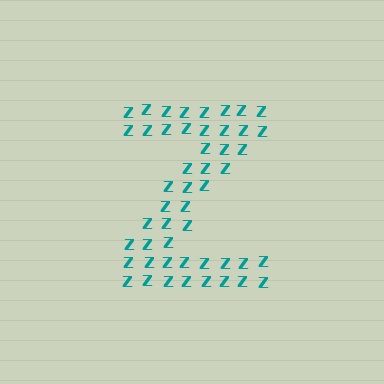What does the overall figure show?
The overall figure shows the letter Z.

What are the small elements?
The small elements are letter Z's.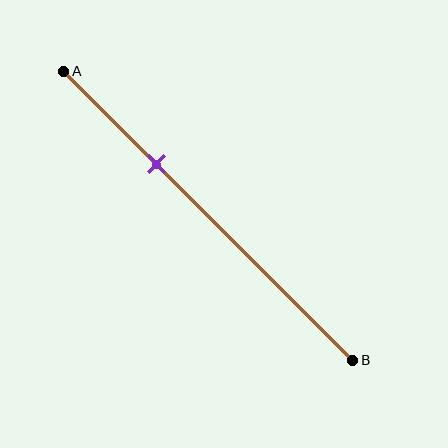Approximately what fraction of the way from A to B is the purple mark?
The purple mark is approximately 30% of the way from A to B.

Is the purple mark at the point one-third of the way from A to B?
Yes, the mark is approximately at the one-third point.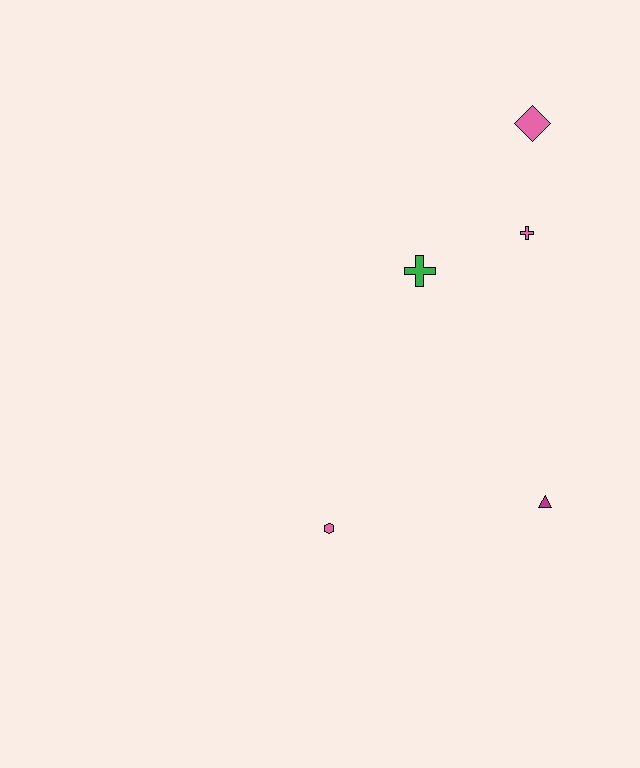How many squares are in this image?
There are no squares.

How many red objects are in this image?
There are no red objects.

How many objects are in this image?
There are 5 objects.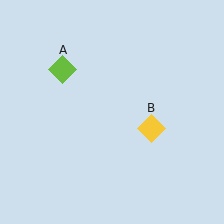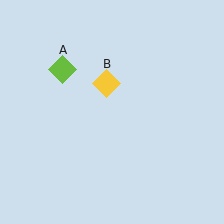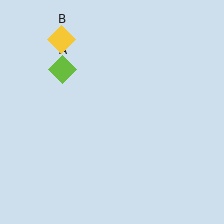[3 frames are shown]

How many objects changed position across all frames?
1 object changed position: yellow diamond (object B).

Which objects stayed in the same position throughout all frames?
Lime diamond (object A) remained stationary.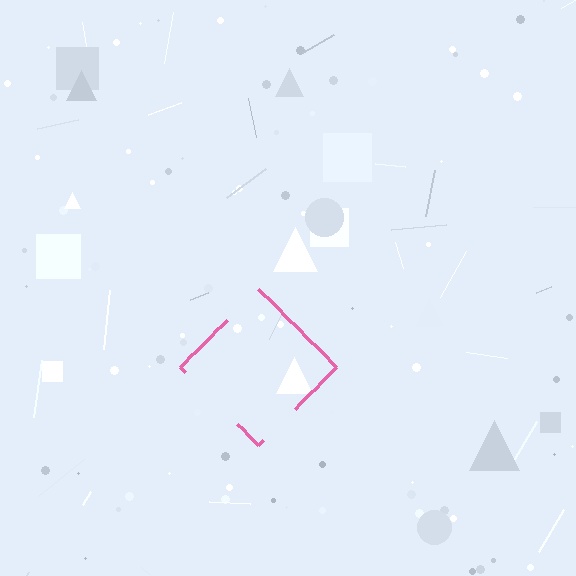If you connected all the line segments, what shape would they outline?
They would outline a diamond.